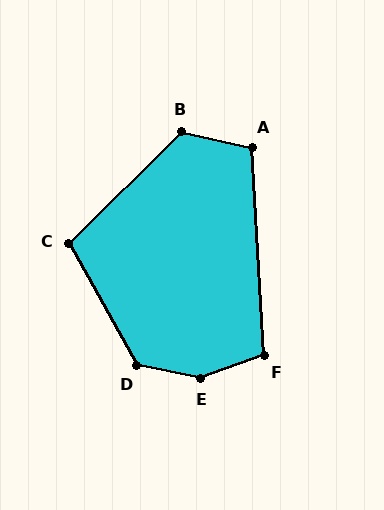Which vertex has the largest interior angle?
E, at approximately 149 degrees.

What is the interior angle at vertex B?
Approximately 123 degrees (obtuse).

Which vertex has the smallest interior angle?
A, at approximately 105 degrees.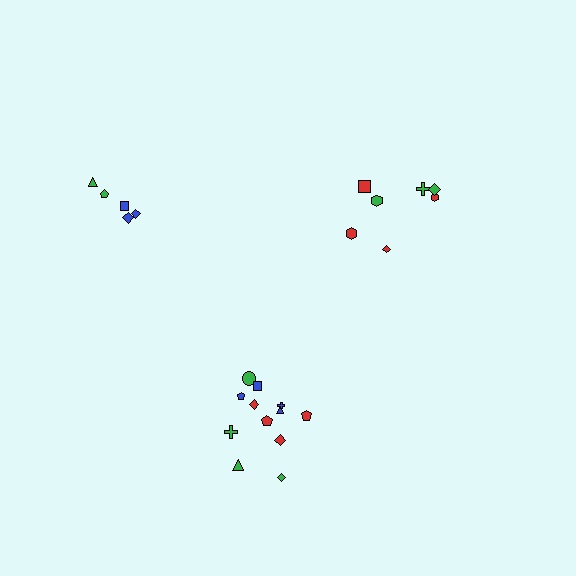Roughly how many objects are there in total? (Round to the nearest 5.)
Roughly 25 objects in total.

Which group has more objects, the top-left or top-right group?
The top-right group.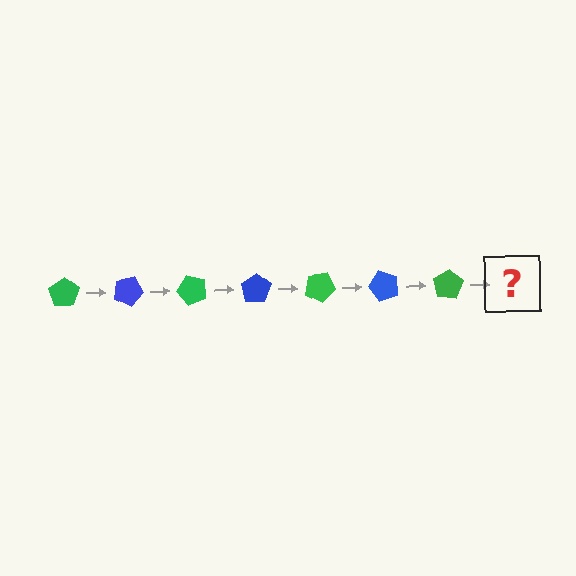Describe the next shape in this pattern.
It should be a blue pentagon, rotated 175 degrees from the start.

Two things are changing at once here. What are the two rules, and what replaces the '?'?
The two rules are that it rotates 25 degrees each step and the color cycles through green and blue. The '?' should be a blue pentagon, rotated 175 degrees from the start.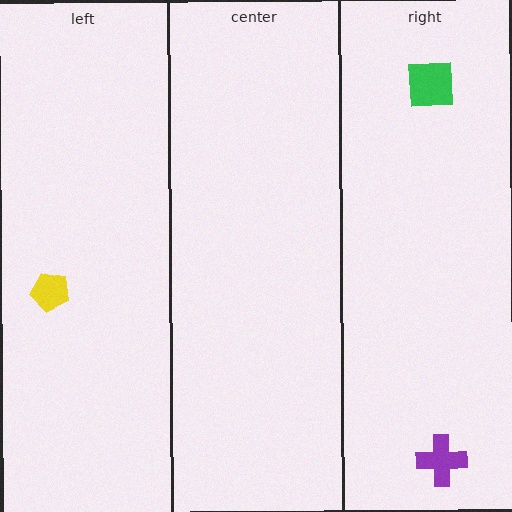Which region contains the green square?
The right region.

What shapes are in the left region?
The yellow pentagon.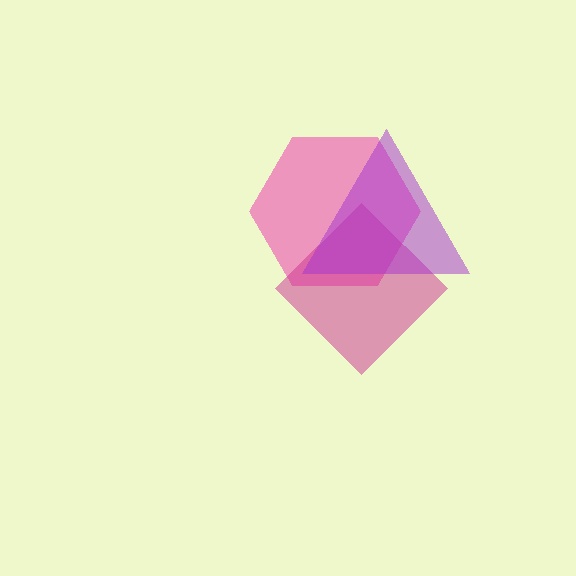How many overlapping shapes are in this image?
There are 3 overlapping shapes in the image.